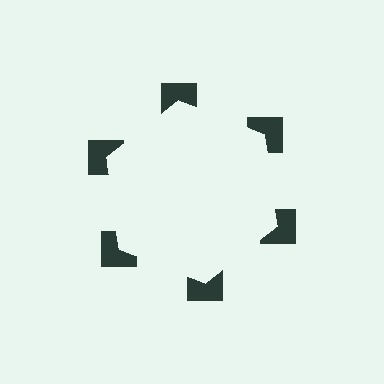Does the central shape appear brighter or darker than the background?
It typically appears slightly brighter than the background, even though no actual brightness change is drawn.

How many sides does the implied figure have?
6 sides.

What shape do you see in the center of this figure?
An illusory hexagon — its edges are inferred from the aligned wedge cuts in the notched squares, not physically drawn.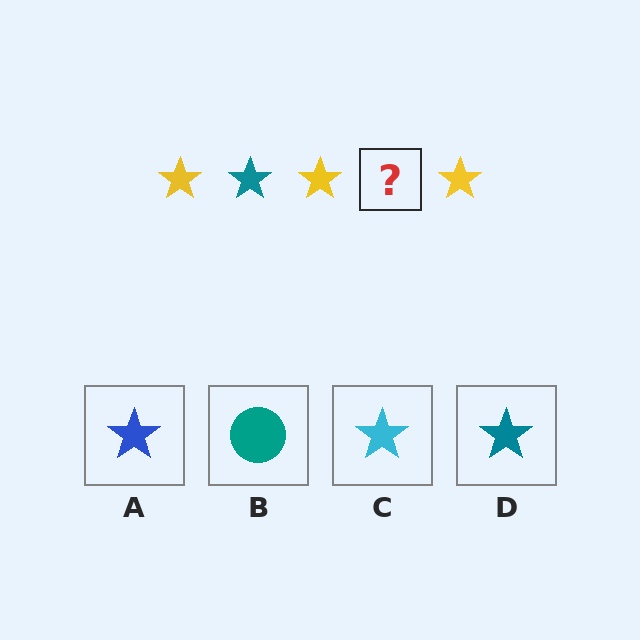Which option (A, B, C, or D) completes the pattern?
D.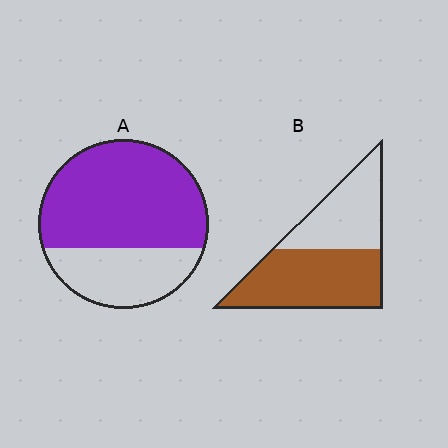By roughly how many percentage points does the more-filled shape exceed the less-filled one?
By roughly 10 percentage points (A over B).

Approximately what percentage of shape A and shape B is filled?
A is approximately 70% and B is approximately 60%.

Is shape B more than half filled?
Yes.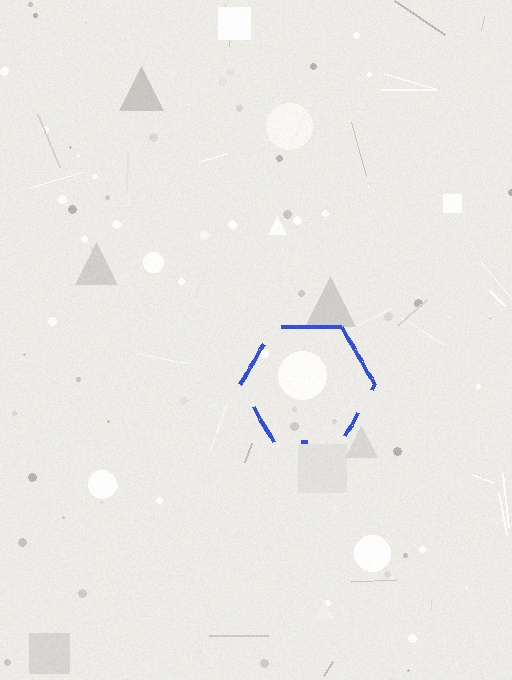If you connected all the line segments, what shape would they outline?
They would outline a hexagon.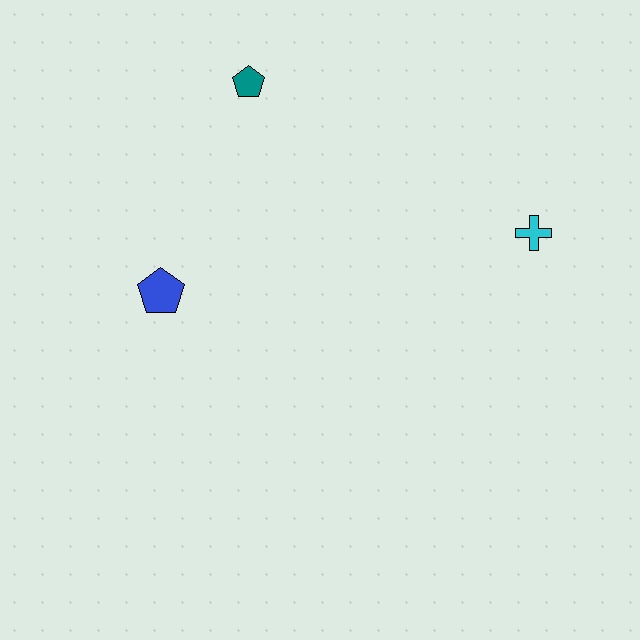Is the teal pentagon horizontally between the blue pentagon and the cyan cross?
Yes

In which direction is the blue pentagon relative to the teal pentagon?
The blue pentagon is below the teal pentagon.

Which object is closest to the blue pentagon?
The teal pentagon is closest to the blue pentagon.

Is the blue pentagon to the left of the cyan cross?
Yes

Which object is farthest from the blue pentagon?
The cyan cross is farthest from the blue pentagon.